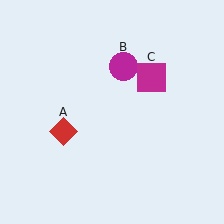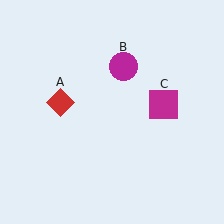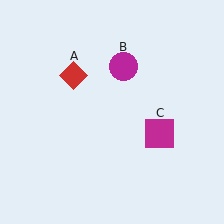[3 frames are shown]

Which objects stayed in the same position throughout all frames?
Magenta circle (object B) remained stationary.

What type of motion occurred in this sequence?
The red diamond (object A), magenta square (object C) rotated clockwise around the center of the scene.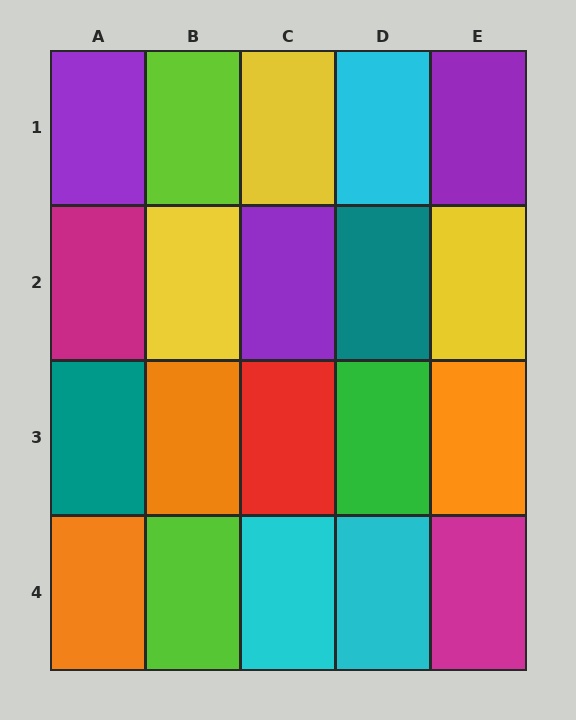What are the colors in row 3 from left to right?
Teal, orange, red, green, orange.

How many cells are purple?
3 cells are purple.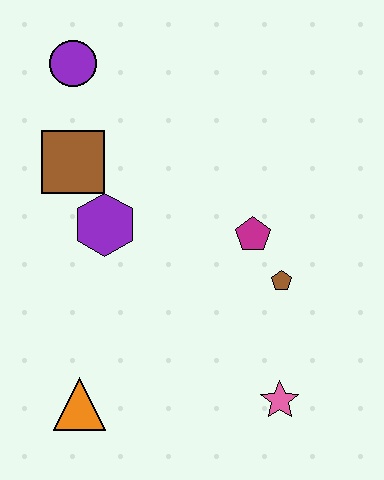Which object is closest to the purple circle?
The brown square is closest to the purple circle.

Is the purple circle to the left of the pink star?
Yes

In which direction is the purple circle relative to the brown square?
The purple circle is above the brown square.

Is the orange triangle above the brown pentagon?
No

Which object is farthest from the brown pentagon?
The purple circle is farthest from the brown pentagon.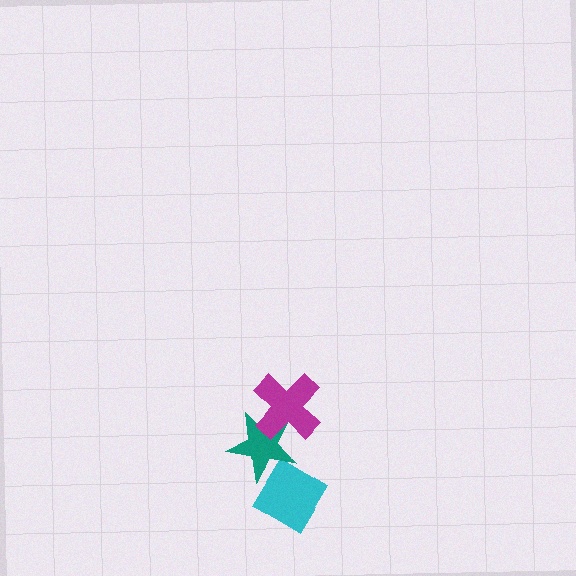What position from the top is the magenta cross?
The magenta cross is 1st from the top.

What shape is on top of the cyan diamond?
The teal star is on top of the cyan diamond.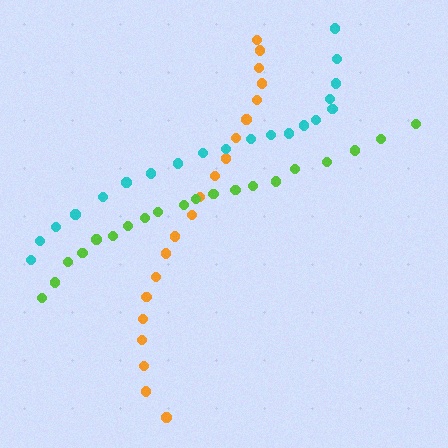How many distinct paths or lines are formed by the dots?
There are 3 distinct paths.